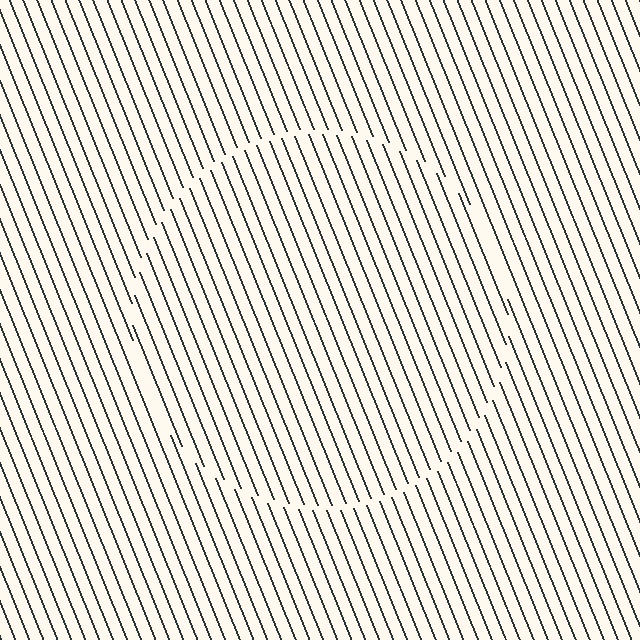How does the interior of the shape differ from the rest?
The interior of the shape contains the same grating, shifted by half a period — the contour is defined by the phase discontinuity where line-ends from the inner and outer gratings abut.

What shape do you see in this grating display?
An illusory circle. The interior of the shape contains the same grating, shifted by half a period — the contour is defined by the phase discontinuity where line-ends from the inner and outer gratings abut.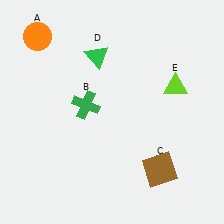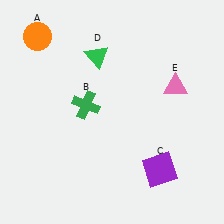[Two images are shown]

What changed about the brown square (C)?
In Image 1, C is brown. In Image 2, it changed to purple.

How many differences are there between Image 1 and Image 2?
There are 2 differences between the two images.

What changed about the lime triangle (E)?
In Image 1, E is lime. In Image 2, it changed to pink.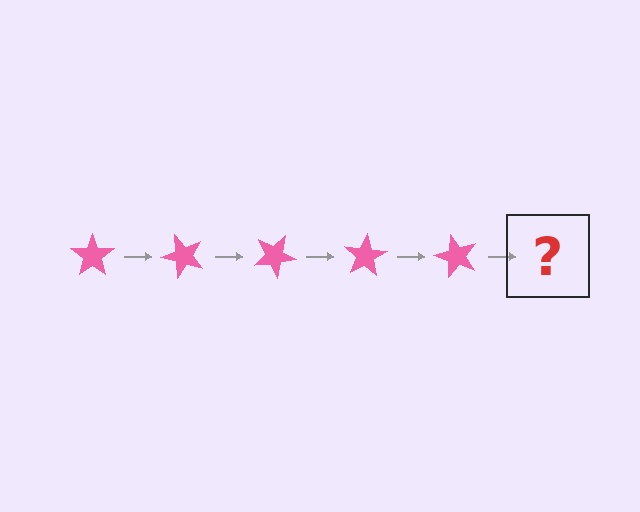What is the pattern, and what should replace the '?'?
The pattern is that the star rotates 50 degrees each step. The '?' should be a pink star rotated 250 degrees.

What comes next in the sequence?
The next element should be a pink star rotated 250 degrees.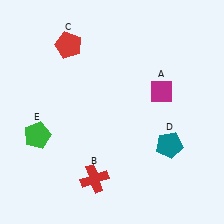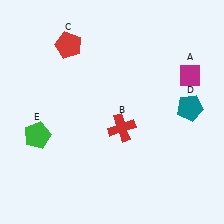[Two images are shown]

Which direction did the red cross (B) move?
The red cross (B) moved up.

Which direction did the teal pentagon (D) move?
The teal pentagon (D) moved up.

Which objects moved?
The objects that moved are: the magenta diamond (A), the red cross (B), the teal pentagon (D).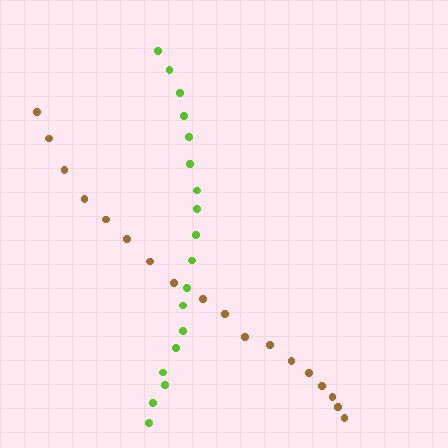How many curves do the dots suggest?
There are 2 distinct paths.